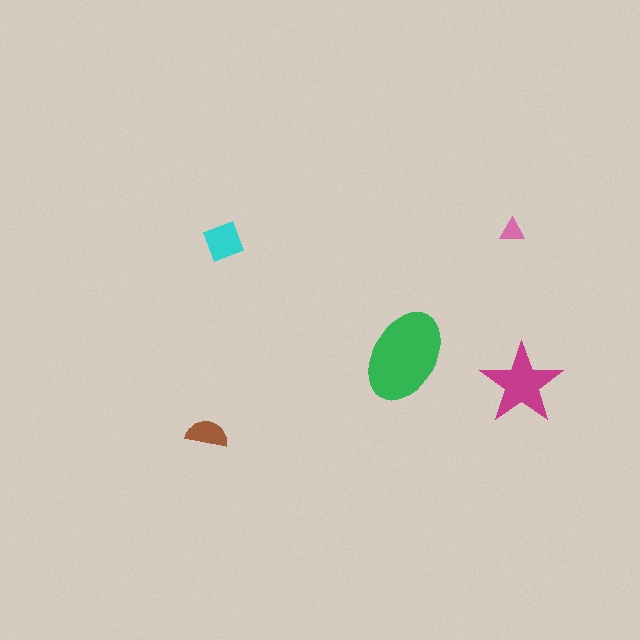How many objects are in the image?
There are 5 objects in the image.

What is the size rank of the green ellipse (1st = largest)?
1st.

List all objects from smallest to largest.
The pink triangle, the brown semicircle, the cyan diamond, the magenta star, the green ellipse.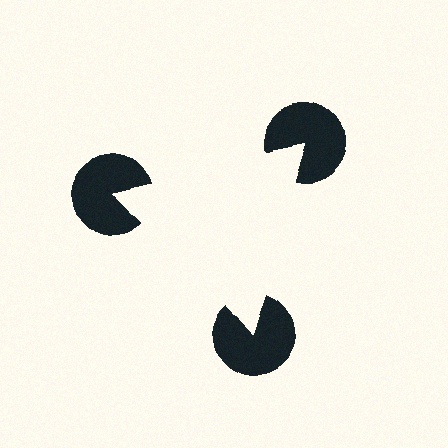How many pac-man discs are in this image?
There are 3 — one at each vertex of the illusory triangle.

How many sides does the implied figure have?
3 sides.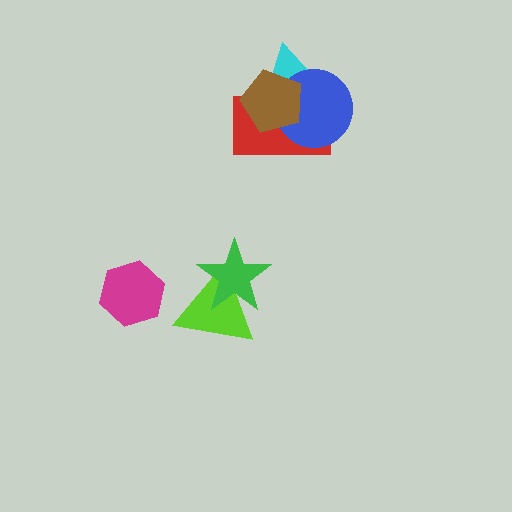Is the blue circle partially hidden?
Yes, it is partially covered by another shape.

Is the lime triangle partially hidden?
Yes, it is partially covered by another shape.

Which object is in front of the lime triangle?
The green star is in front of the lime triangle.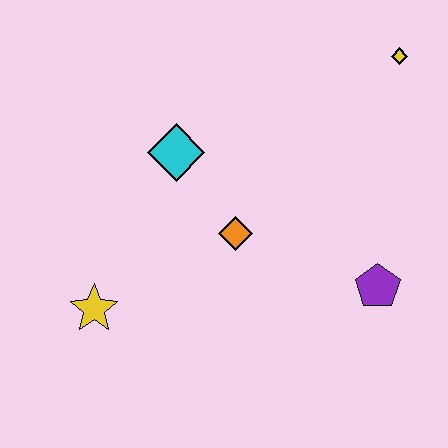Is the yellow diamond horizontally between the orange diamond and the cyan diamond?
No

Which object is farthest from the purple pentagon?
The yellow star is farthest from the purple pentagon.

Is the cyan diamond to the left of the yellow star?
No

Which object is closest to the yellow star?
The orange diamond is closest to the yellow star.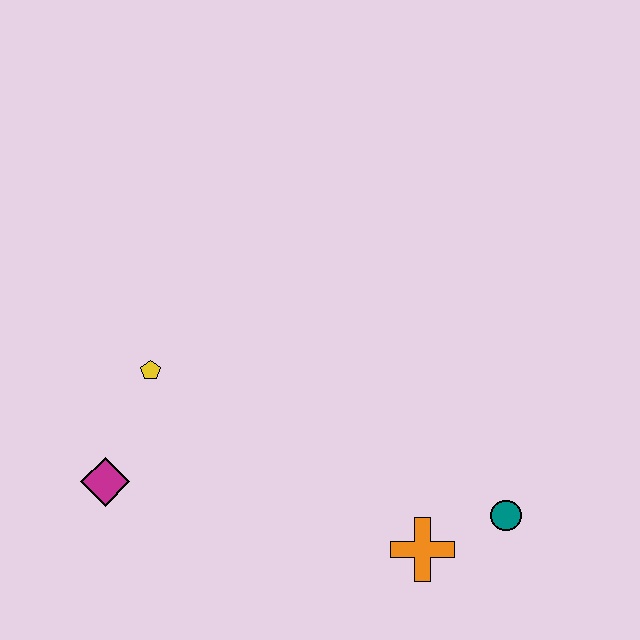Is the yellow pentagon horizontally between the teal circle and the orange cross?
No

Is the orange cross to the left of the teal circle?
Yes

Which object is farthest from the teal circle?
The magenta diamond is farthest from the teal circle.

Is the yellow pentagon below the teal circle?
No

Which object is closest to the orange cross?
The teal circle is closest to the orange cross.